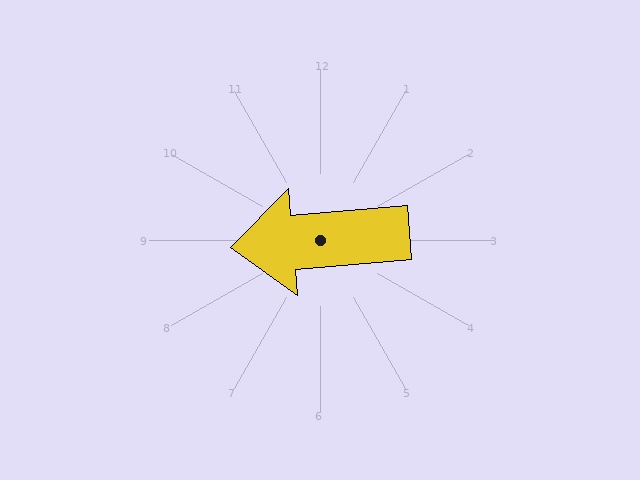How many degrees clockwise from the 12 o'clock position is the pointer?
Approximately 265 degrees.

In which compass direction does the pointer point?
West.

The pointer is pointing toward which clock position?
Roughly 9 o'clock.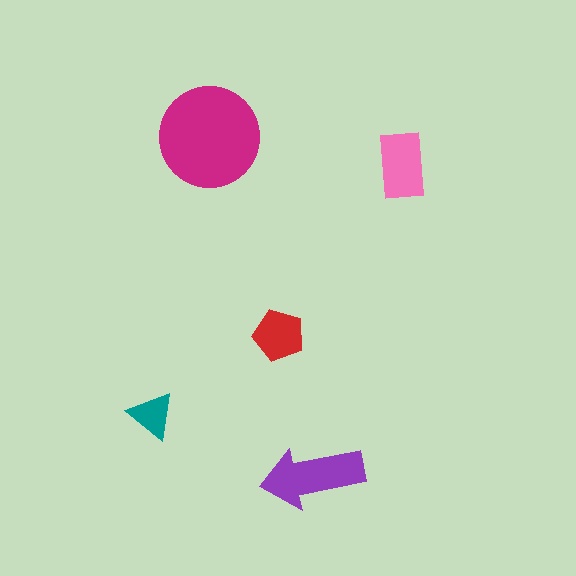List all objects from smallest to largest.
The teal triangle, the red pentagon, the pink rectangle, the purple arrow, the magenta circle.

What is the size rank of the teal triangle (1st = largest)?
5th.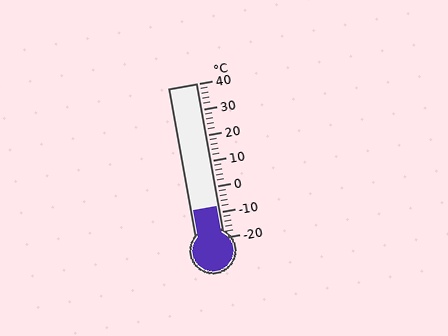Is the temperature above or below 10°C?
The temperature is below 10°C.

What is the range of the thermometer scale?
The thermometer scale ranges from -20°C to 40°C.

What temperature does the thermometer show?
The thermometer shows approximately -8°C.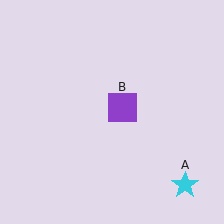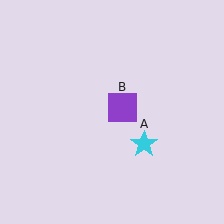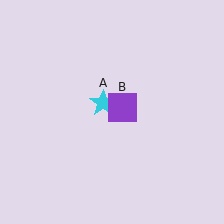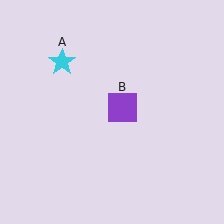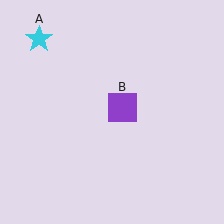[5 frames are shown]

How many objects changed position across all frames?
1 object changed position: cyan star (object A).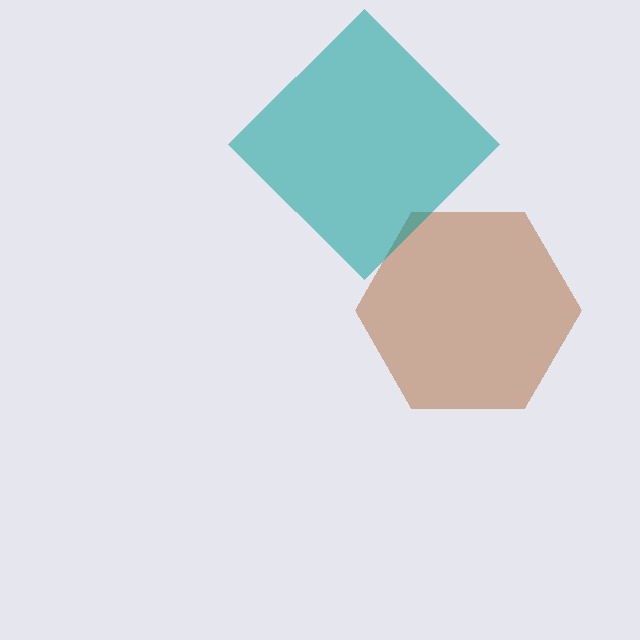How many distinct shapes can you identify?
There are 2 distinct shapes: a brown hexagon, a teal diamond.